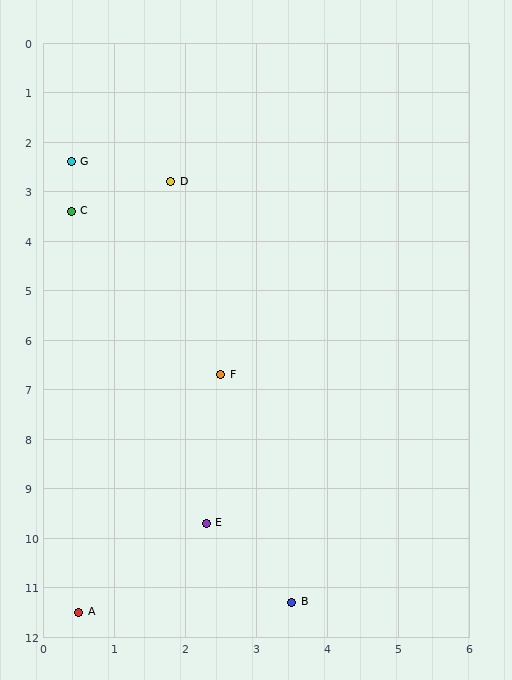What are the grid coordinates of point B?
Point B is at approximately (3.5, 11.3).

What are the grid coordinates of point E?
Point E is at approximately (2.3, 9.7).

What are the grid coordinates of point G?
Point G is at approximately (0.4, 2.4).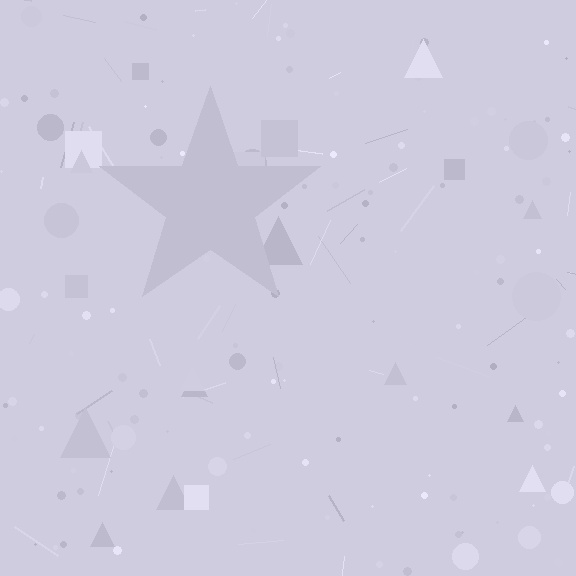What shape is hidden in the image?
A star is hidden in the image.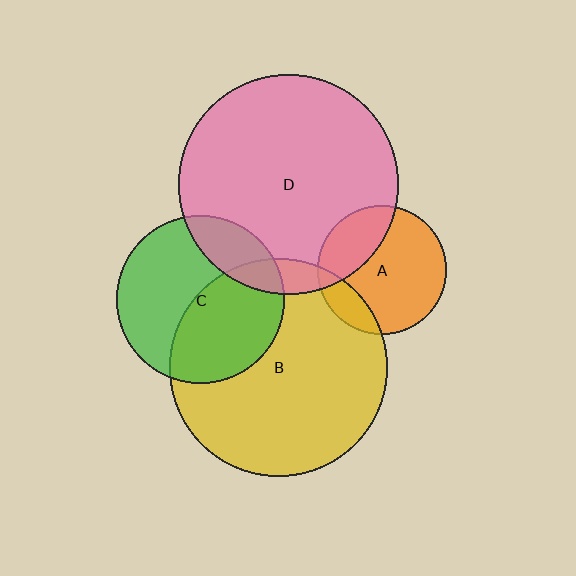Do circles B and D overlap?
Yes.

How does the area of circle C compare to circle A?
Approximately 1.7 times.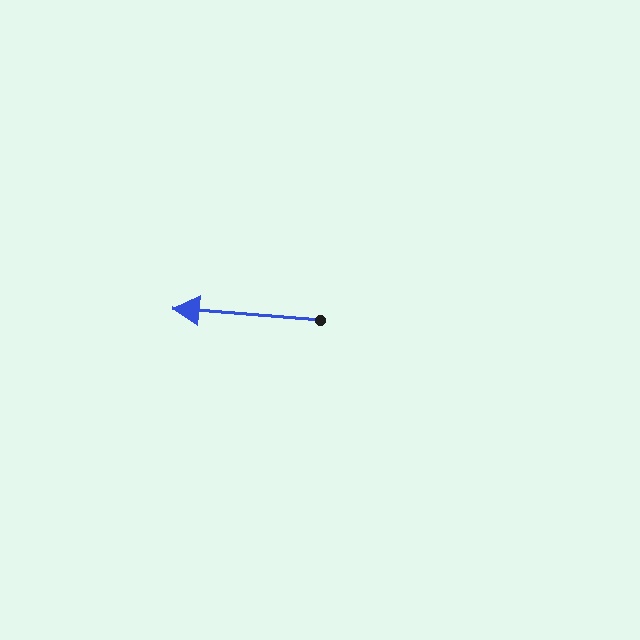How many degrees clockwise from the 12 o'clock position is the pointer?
Approximately 275 degrees.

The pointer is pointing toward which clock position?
Roughly 9 o'clock.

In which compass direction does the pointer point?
West.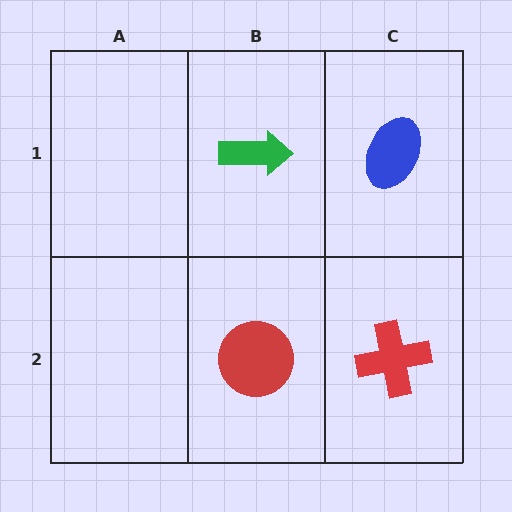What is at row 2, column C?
A red cross.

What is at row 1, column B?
A green arrow.